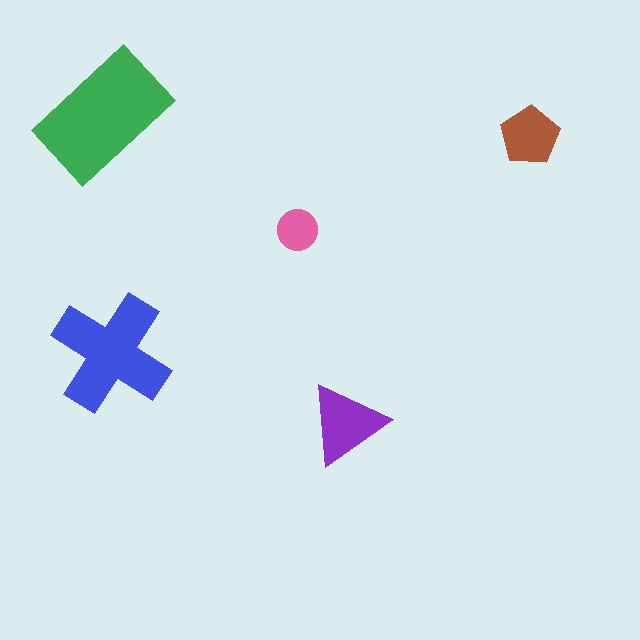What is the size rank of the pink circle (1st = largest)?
5th.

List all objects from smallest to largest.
The pink circle, the brown pentagon, the purple triangle, the blue cross, the green rectangle.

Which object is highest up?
The green rectangle is topmost.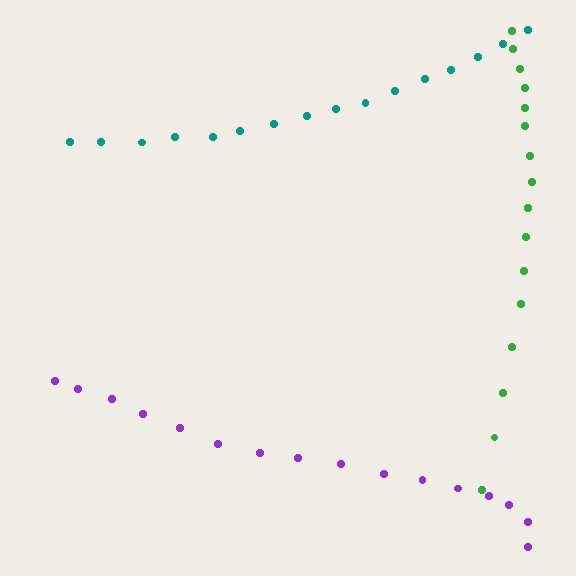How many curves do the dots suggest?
There are 3 distinct paths.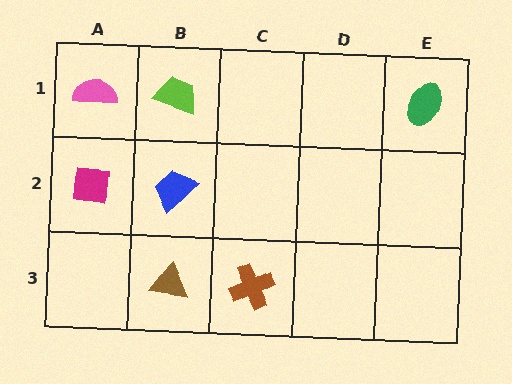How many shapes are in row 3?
2 shapes.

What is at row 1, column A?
A pink semicircle.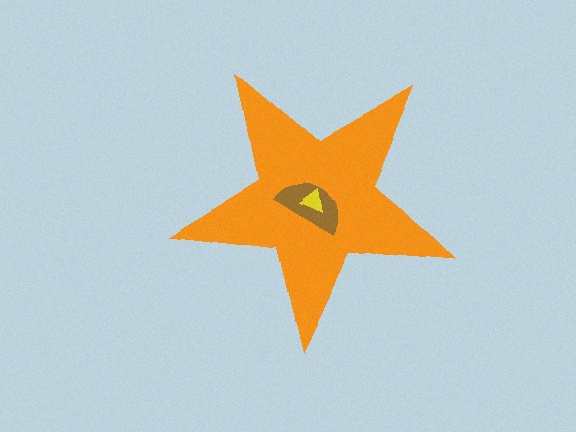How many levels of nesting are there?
3.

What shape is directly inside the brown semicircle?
The yellow triangle.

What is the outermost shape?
The orange star.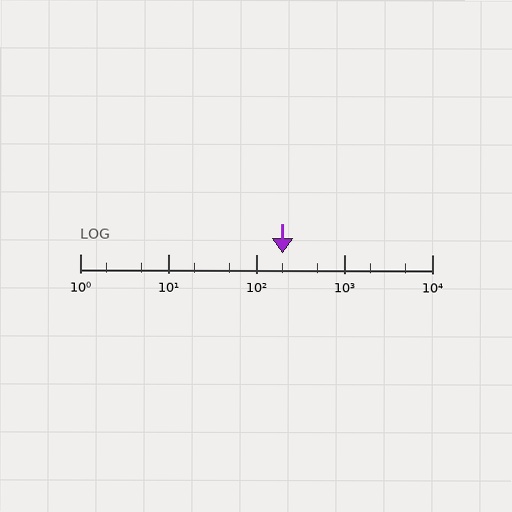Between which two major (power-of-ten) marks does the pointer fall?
The pointer is between 100 and 1000.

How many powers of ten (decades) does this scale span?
The scale spans 4 decades, from 1 to 10000.